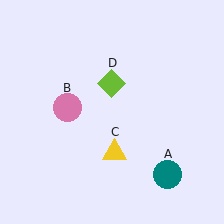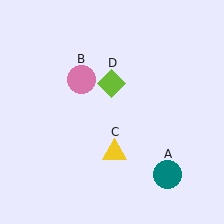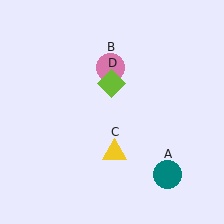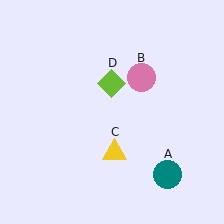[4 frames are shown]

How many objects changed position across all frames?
1 object changed position: pink circle (object B).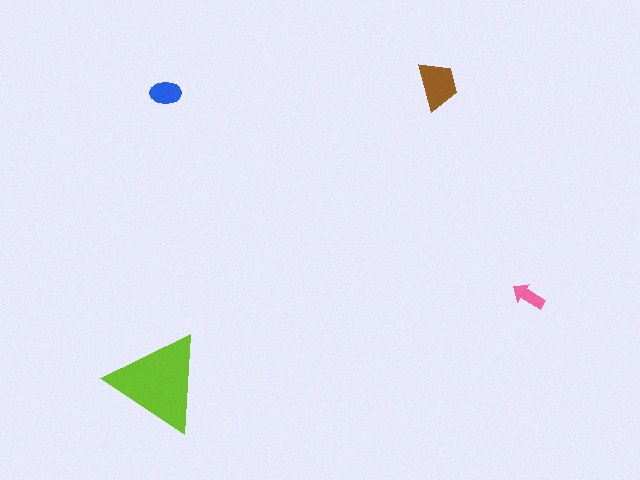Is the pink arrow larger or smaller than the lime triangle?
Smaller.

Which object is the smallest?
The pink arrow.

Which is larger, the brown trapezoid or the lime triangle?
The lime triangle.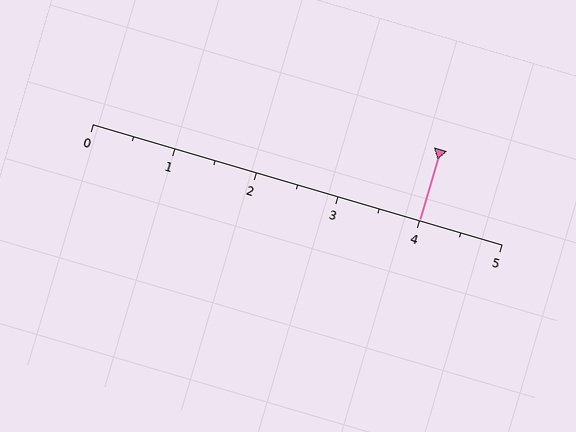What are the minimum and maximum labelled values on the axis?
The axis runs from 0 to 5.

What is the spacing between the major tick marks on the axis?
The major ticks are spaced 1 apart.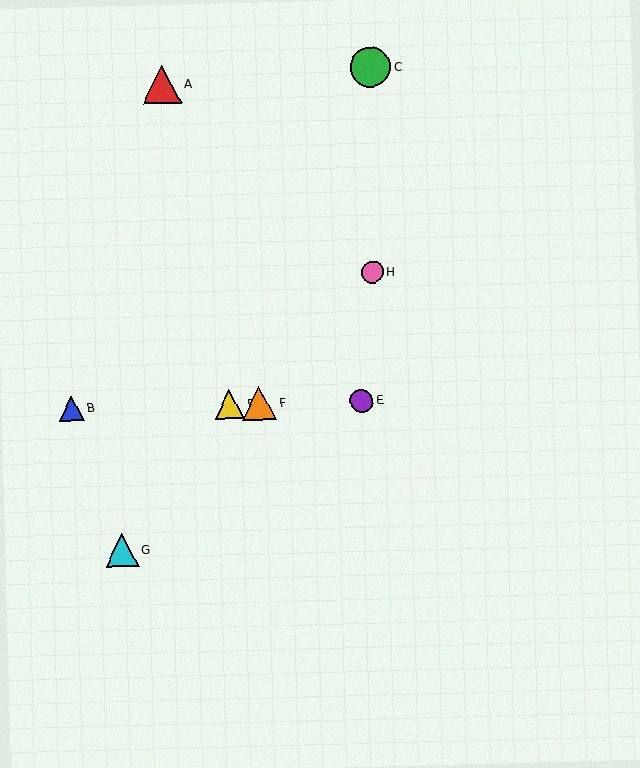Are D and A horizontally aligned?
No, D is at y≈404 and A is at y≈85.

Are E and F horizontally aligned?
Yes, both are at y≈401.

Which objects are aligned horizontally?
Objects B, D, E, F are aligned horizontally.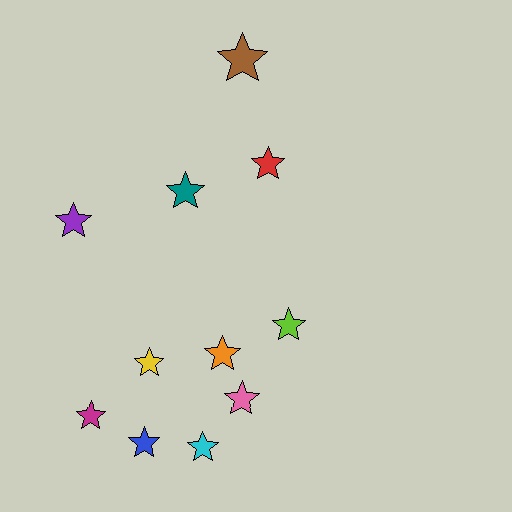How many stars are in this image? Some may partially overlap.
There are 11 stars.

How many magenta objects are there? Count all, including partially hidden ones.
There is 1 magenta object.